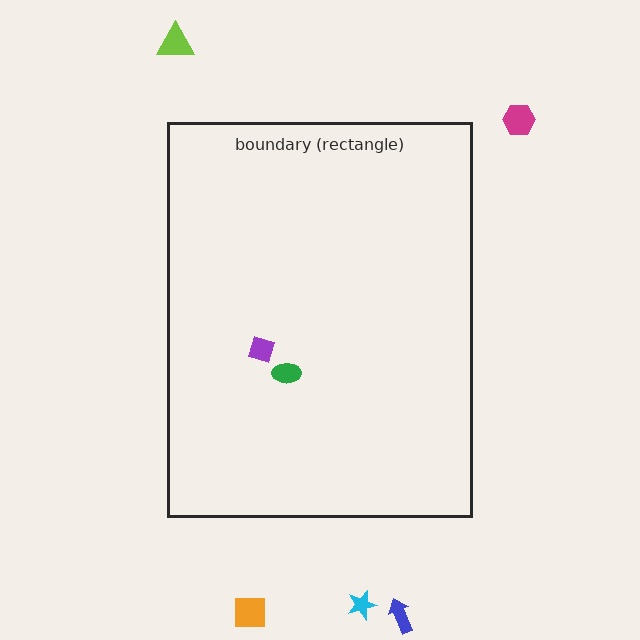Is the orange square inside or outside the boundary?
Outside.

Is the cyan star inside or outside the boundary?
Outside.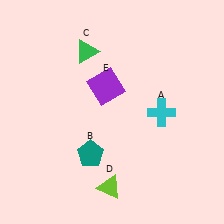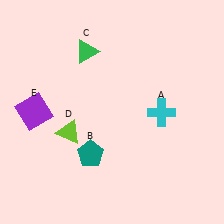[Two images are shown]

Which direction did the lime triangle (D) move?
The lime triangle (D) moved up.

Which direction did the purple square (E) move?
The purple square (E) moved left.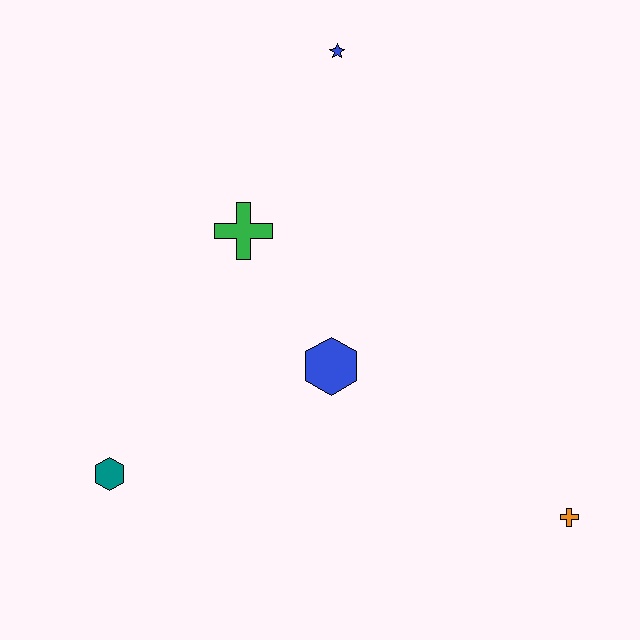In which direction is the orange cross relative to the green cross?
The orange cross is to the right of the green cross.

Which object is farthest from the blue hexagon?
The blue star is farthest from the blue hexagon.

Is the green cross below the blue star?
Yes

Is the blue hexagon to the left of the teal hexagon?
No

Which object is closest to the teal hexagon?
The blue hexagon is closest to the teal hexagon.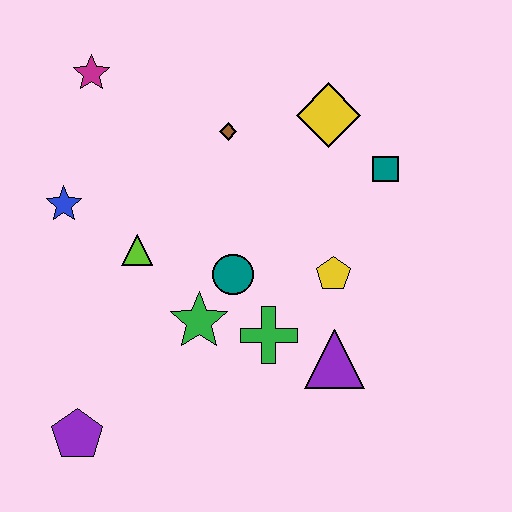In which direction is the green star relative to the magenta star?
The green star is below the magenta star.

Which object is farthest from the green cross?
The magenta star is farthest from the green cross.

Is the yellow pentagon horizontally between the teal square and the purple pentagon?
Yes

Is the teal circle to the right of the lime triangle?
Yes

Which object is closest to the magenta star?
The blue star is closest to the magenta star.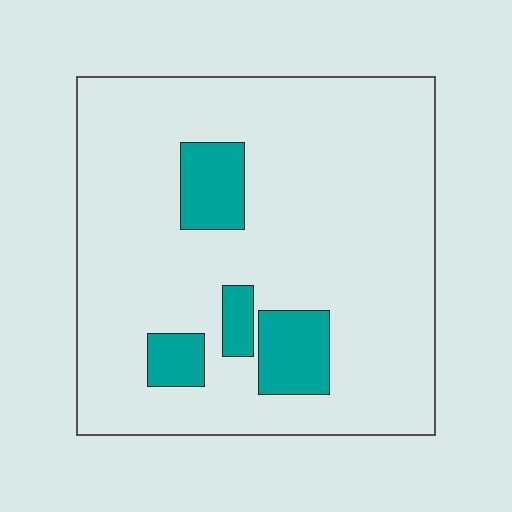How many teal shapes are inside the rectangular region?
4.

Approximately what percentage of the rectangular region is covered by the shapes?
Approximately 15%.